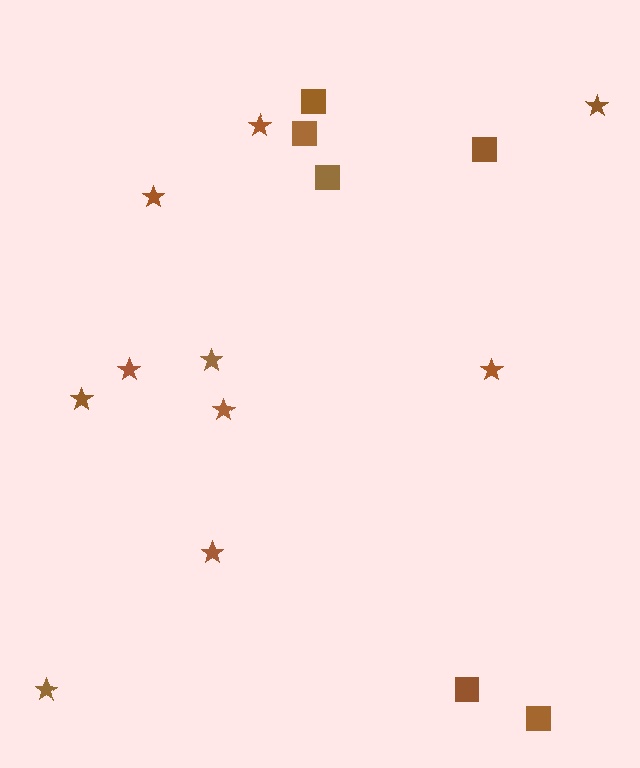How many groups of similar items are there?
There are 2 groups: one group of stars (10) and one group of squares (6).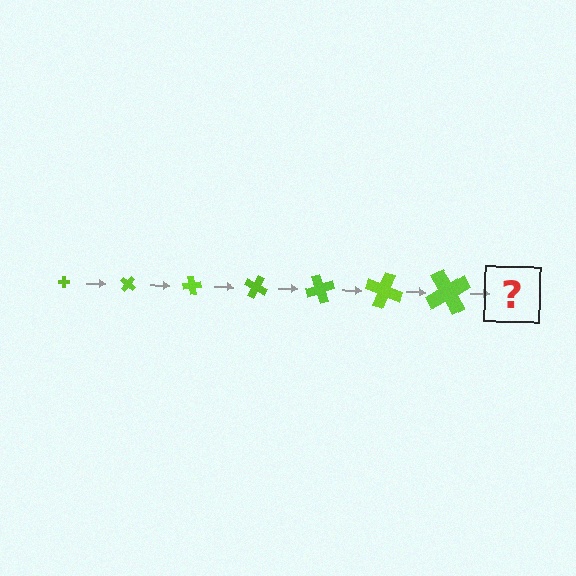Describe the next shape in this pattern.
It should be a cross, larger than the previous one and rotated 280 degrees from the start.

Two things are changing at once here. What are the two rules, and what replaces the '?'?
The two rules are that the cross grows larger each step and it rotates 40 degrees each step. The '?' should be a cross, larger than the previous one and rotated 280 degrees from the start.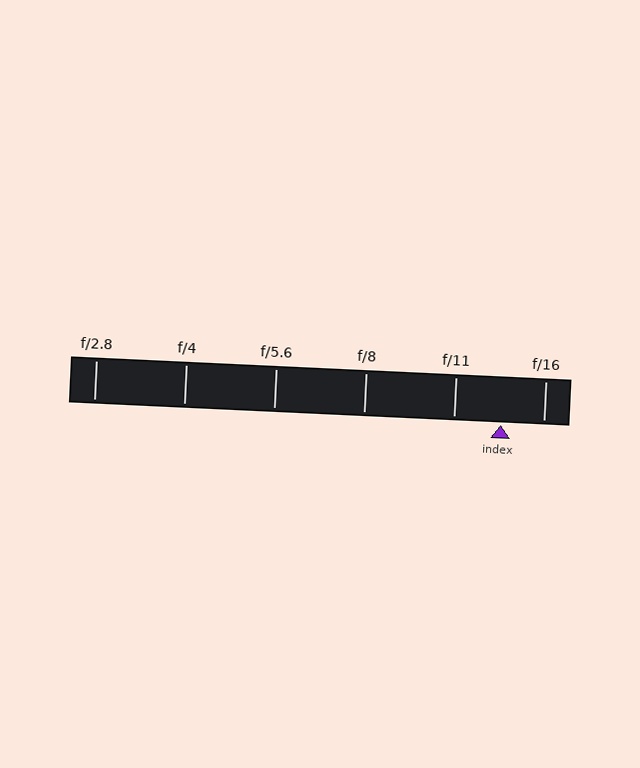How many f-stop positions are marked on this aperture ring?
There are 6 f-stop positions marked.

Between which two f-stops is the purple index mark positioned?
The index mark is between f/11 and f/16.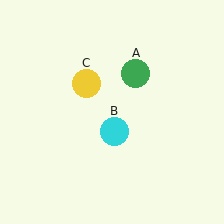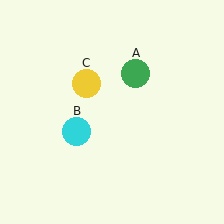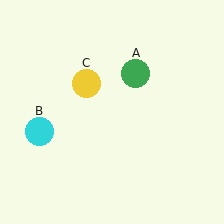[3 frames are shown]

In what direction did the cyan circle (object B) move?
The cyan circle (object B) moved left.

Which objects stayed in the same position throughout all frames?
Green circle (object A) and yellow circle (object C) remained stationary.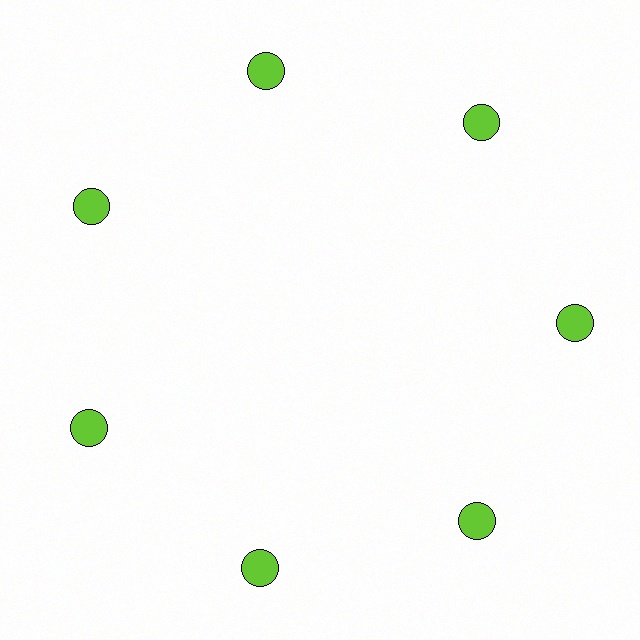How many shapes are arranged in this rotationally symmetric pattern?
There are 7 shapes, arranged in 7 groups of 1.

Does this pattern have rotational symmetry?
Yes, this pattern has 7-fold rotational symmetry. It looks the same after rotating 51 degrees around the center.